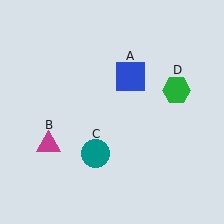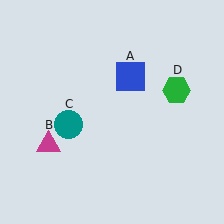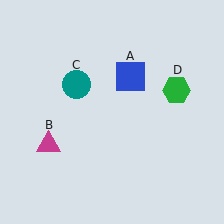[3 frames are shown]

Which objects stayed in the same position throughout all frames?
Blue square (object A) and magenta triangle (object B) and green hexagon (object D) remained stationary.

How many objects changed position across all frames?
1 object changed position: teal circle (object C).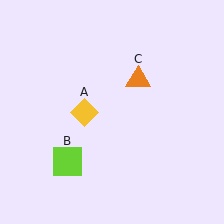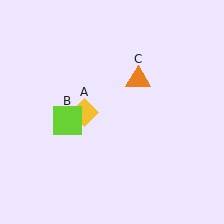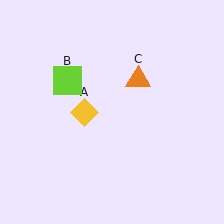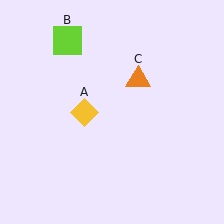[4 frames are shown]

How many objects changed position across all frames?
1 object changed position: lime square (object B).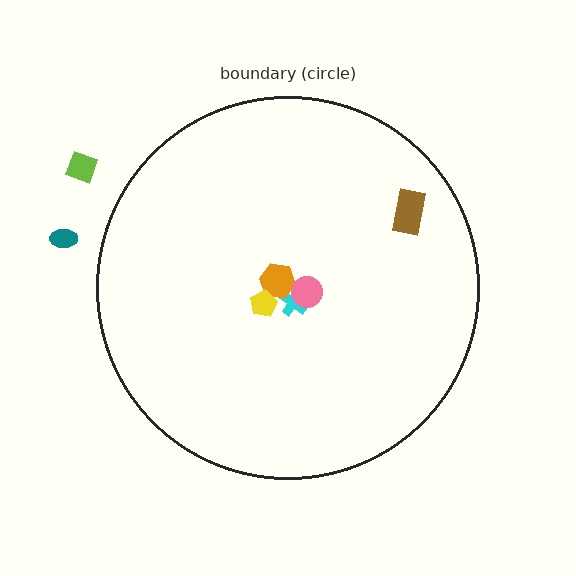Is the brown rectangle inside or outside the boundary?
Inside.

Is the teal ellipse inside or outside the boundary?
Outside.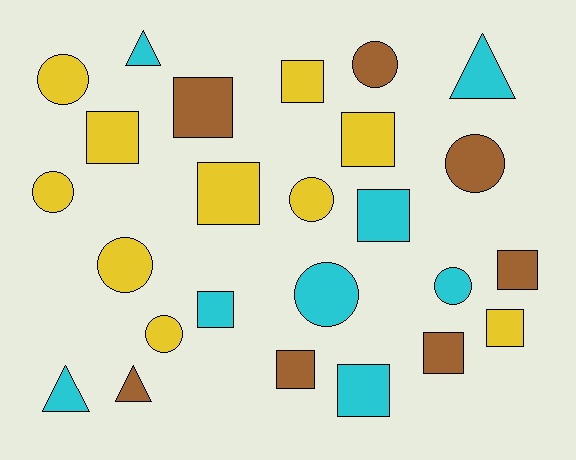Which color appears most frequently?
Yellow, with 10 objects.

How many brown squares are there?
There are 4 brown squares.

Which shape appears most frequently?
Square, with 12 objects.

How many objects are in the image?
There are 25 objects.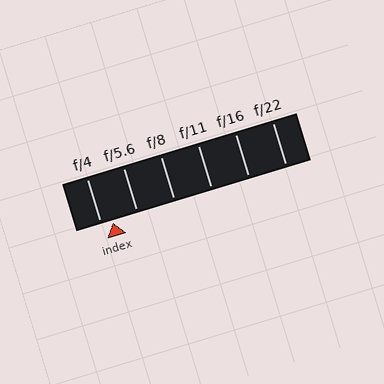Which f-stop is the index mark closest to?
The index mark is closest to f/4.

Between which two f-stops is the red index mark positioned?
The index mark is between f/4 and f/5.6.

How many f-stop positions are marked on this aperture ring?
There are 6 f-stop positions marked.